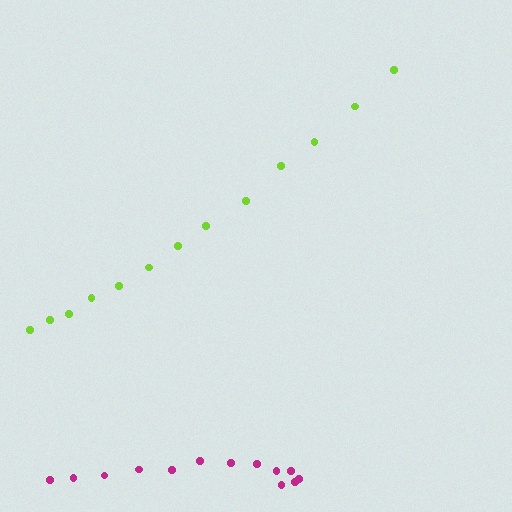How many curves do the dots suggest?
There are 2 distinct paths.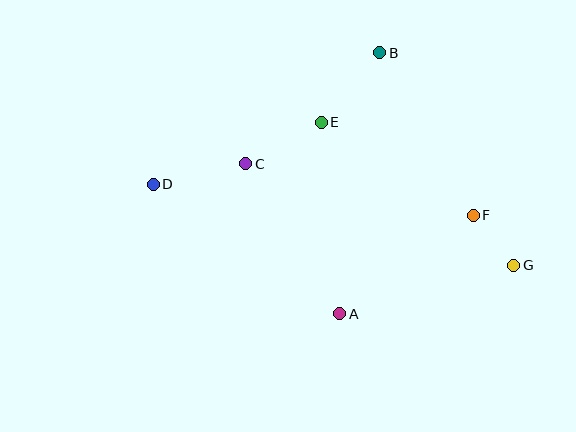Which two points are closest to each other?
Points F and G are closest to each other.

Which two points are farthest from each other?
Points D and G are farthest from each other.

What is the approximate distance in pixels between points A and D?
The distance between A and D is approximately 227 pixels.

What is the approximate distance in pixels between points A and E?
The distance between A and E is approximately 193 pixels.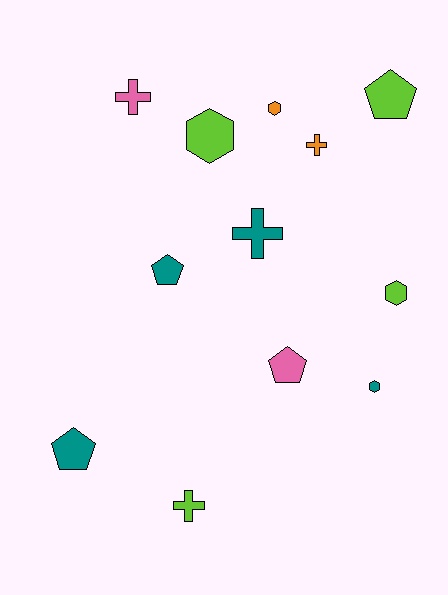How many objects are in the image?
There are 12 objects.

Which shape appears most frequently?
Hexagon, with 4 objects.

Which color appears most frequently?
Teal, with 4 objects.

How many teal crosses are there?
There is 1 teal cross.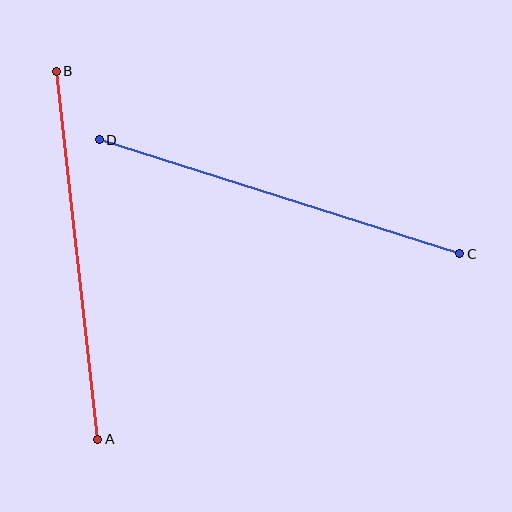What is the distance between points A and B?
The distance is approximately 371 pixels.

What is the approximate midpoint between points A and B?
The midpoint is at approximately (77, 255) pixels.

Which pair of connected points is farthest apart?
Points C and D are farthest apart.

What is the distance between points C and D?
The distance is approximately 378 pixels.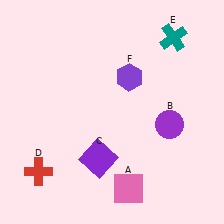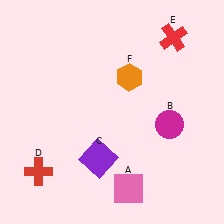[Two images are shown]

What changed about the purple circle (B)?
In Image 1, B is purple. In Image 2, it changed to magenta.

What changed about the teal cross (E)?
In Image 1, E is teal. In Image 2, it changed to red.